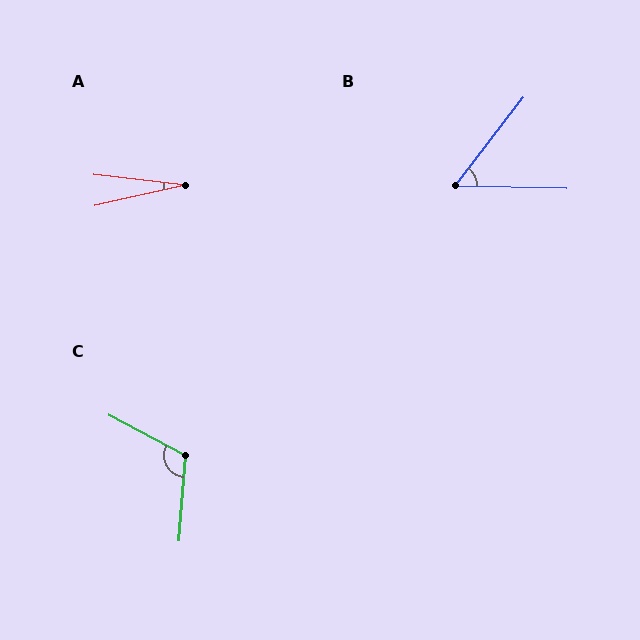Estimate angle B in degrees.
Approximately 53 degrees.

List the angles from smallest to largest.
A (20°), B (53°), C (114°).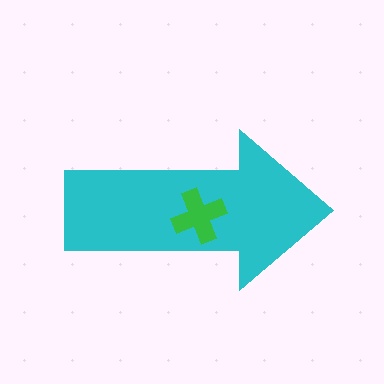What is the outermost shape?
The cyan arrow.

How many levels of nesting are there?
2.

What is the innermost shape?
The green cross.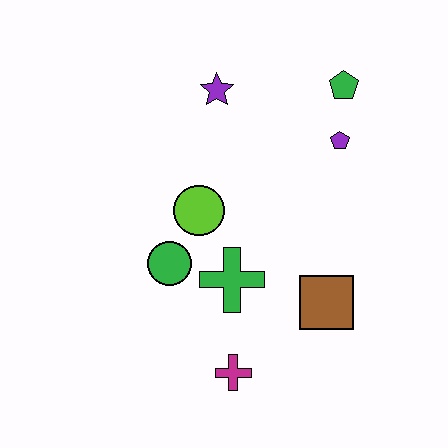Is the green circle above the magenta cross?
Yes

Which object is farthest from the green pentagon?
The magenta cross is farthest from the green pentagon.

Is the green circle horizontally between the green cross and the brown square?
No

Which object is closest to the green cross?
The green circle is closest to the green cross.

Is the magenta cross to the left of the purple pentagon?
Yes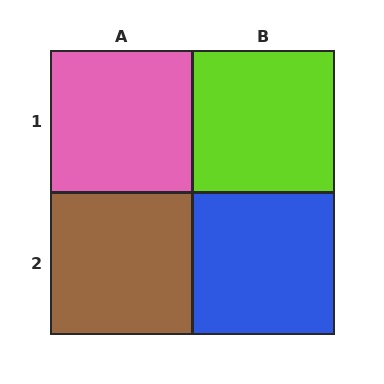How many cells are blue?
1 cell is blue.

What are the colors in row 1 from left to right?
Pink, lime.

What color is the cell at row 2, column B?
Blue.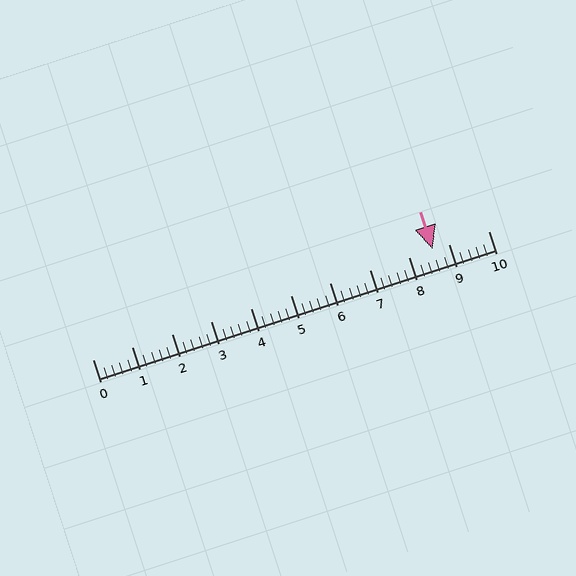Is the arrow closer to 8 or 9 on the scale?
The arrow is closer to 9.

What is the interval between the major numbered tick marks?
The major tick marks are spaced 1 units apart.